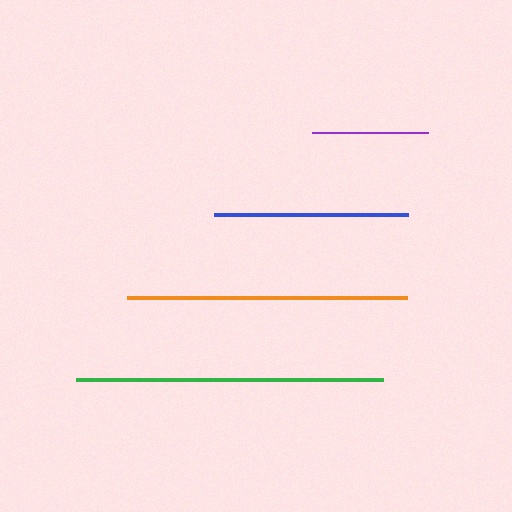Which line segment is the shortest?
The purple line is the shortest at approximately 116 pixels.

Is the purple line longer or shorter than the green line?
The green line is longer than the purple line.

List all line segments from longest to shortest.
From longest to shortest: green, orange, blue, purple.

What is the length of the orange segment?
The orange segment is approximately 280 pixels long.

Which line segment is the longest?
The green line is the longest at approximately 307 pixels.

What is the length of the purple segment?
The purple segment is approximately 116 pixels long.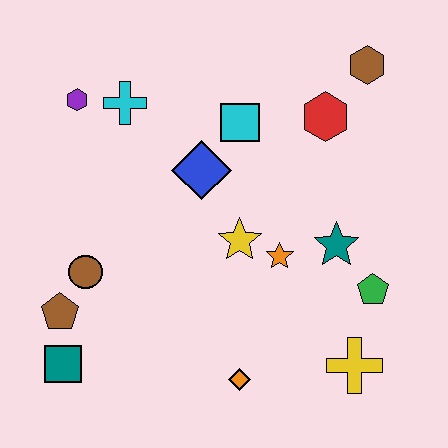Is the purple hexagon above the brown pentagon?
Yes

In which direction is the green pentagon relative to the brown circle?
The green pentagon is to the right of the brown circle.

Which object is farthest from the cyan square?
The teal square is farthest from the cyan square.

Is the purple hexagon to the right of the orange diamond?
No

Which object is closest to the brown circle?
The brown pentagon is closest to the brown circle.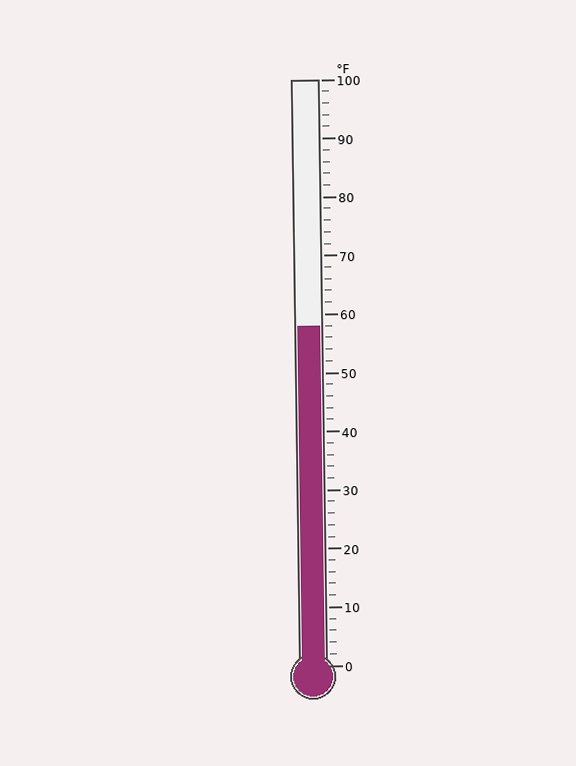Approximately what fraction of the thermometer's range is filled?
The thermometer is filled to approximately 60% of its range.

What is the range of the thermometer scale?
The thermometer scale ranges from 0°F to 100°F.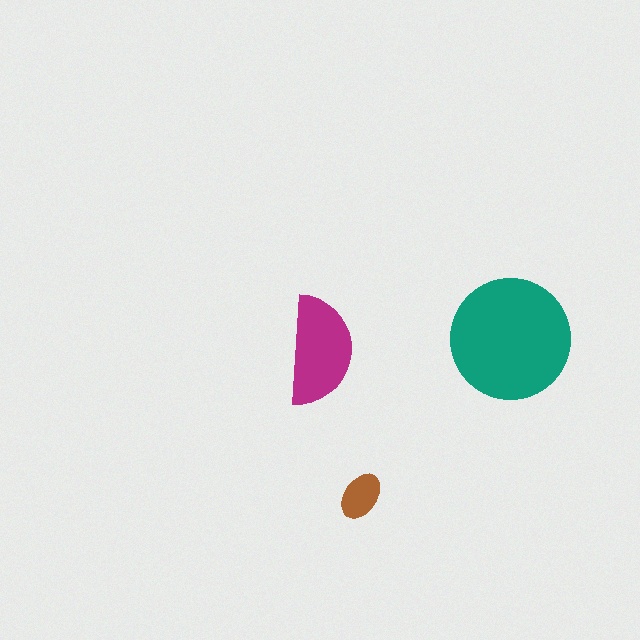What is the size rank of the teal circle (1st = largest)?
1st.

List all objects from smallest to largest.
The brown ellipse, the magenta semicircle, the teal circle.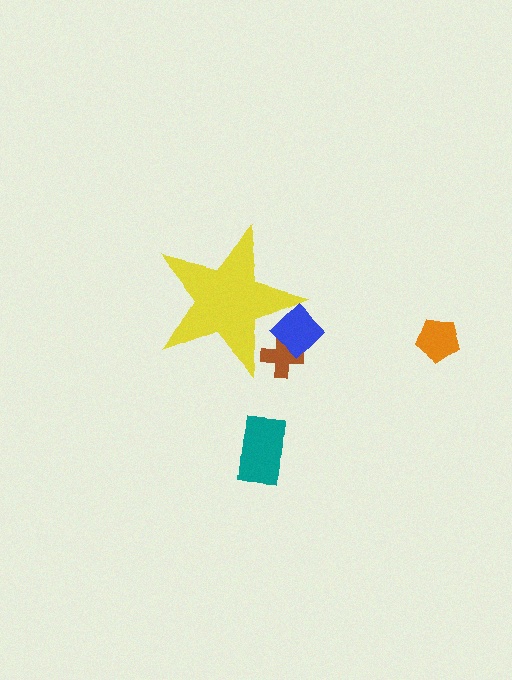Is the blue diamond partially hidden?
Yes, the blue diamond is partially hidden behind the yellow star.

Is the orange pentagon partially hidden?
No, the orange pentagon is fully visible.